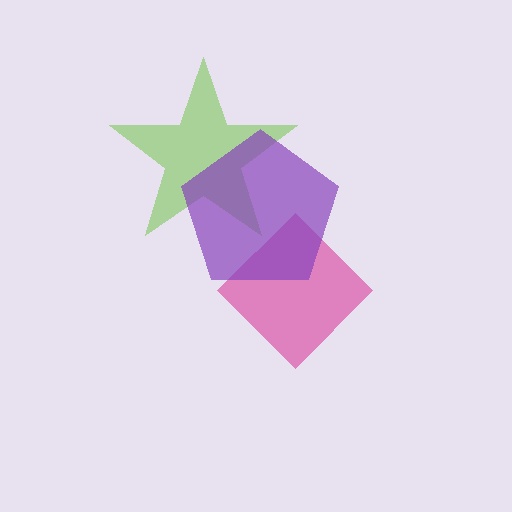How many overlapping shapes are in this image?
There are 3 overlapping shapes in the image.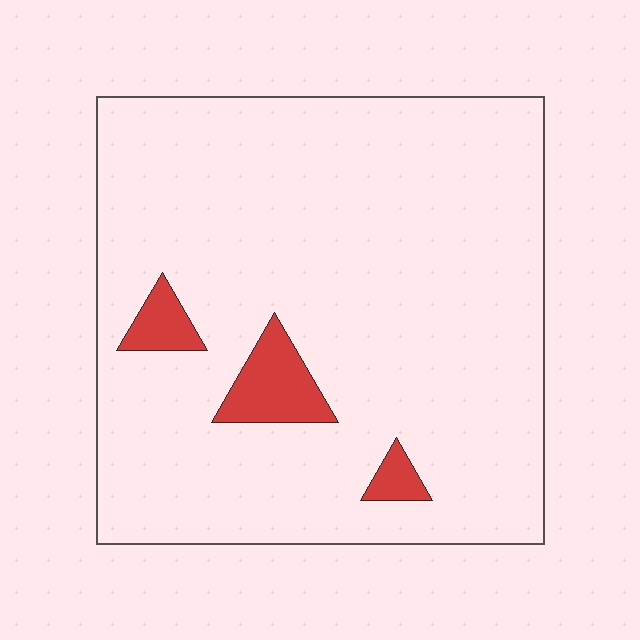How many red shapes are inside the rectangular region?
3.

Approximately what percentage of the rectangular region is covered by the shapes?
Approximately 5%.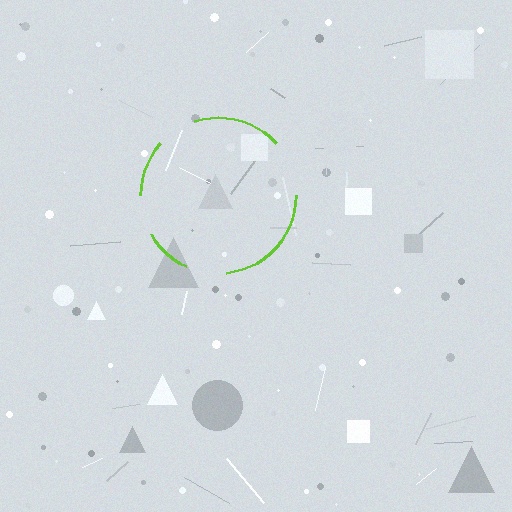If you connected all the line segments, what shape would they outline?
They would outline a circle.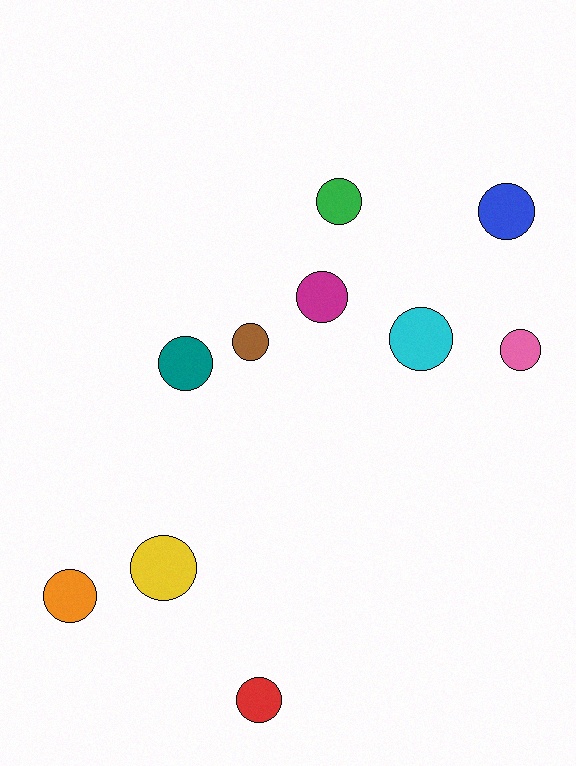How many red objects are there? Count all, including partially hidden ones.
There is 1 red object.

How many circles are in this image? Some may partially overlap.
There are 10 circles.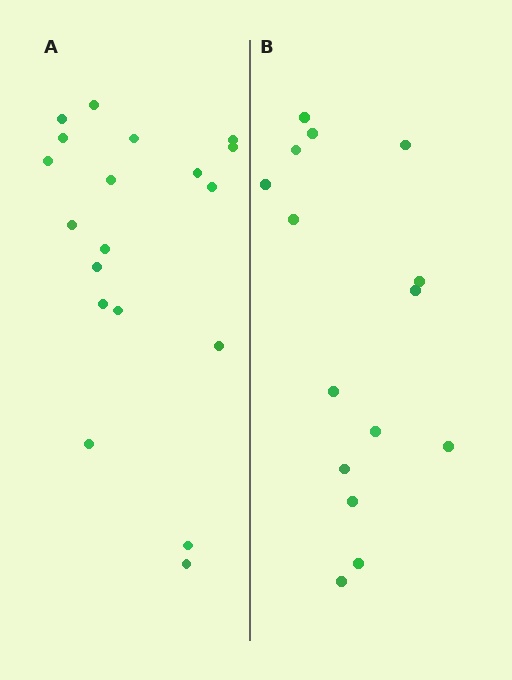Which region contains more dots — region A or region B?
Region A (the left region) has more dots.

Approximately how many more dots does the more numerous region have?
Region A has about 4 more dots than region B.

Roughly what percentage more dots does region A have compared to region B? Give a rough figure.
About 25% more.